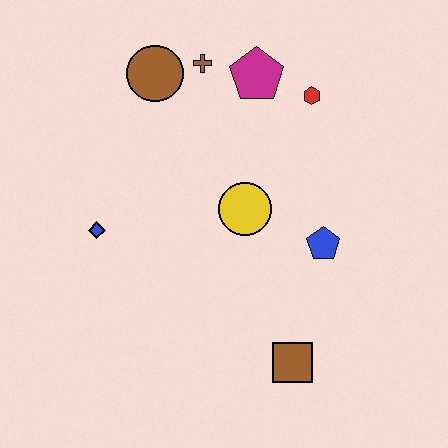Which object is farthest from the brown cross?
The brown square is farthest from the brown cross.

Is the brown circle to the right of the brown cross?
No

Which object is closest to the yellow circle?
The blue pentagon is closest to the yellow circle.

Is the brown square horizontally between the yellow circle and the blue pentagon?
Yes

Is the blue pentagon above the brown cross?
No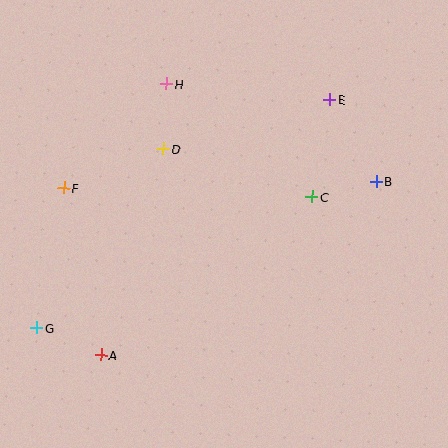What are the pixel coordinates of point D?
Point D is at (163, 149).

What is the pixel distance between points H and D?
The distance between H and D is 65 pixels.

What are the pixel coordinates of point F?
Point F is at (64, 188).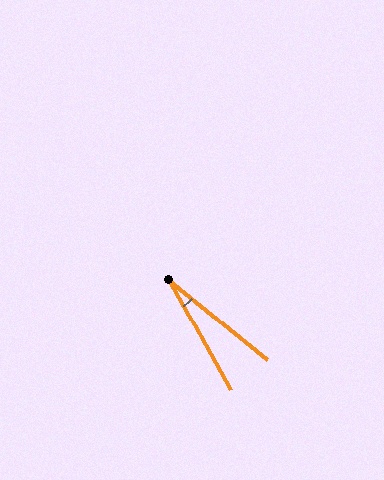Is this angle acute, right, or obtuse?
It is acute.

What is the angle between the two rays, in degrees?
Approximately 22 degrees.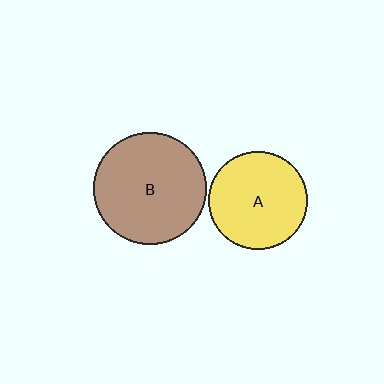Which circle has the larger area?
Circle B (brown).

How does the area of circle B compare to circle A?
Approximately 1.3 times.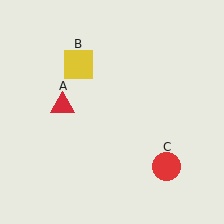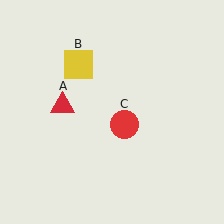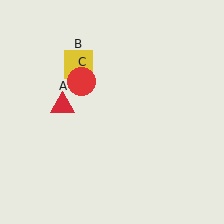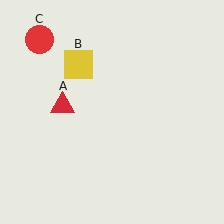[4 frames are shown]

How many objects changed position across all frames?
1 object changed position: red circle (object C).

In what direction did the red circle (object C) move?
The red circle (object C) moved up and to the left.